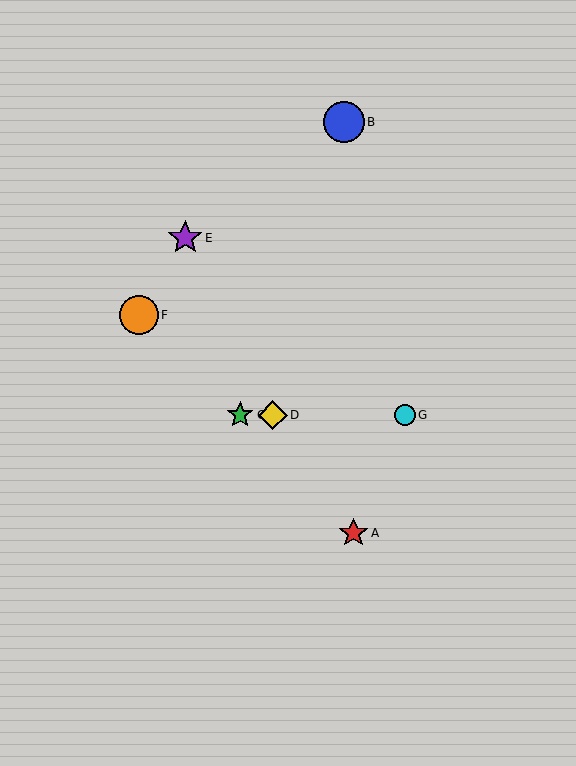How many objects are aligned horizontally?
3 objects (C, D, G) are aligned horizontally.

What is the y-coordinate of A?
Object A is at y≈533.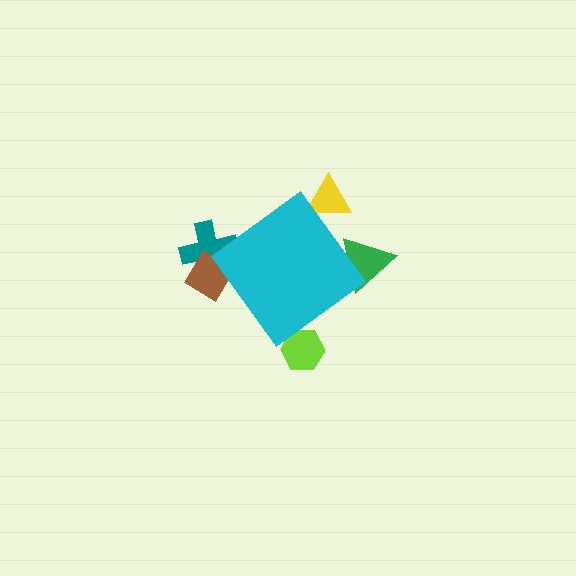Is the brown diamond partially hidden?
Yes, the brown diamond is partially hidden behind the cyan diamond.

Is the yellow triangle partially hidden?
Yes, the yellow triangle is partially hidden behind the cyan diamond.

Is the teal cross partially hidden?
Yes, the teal cross is partially hidden behind the cyan diamond.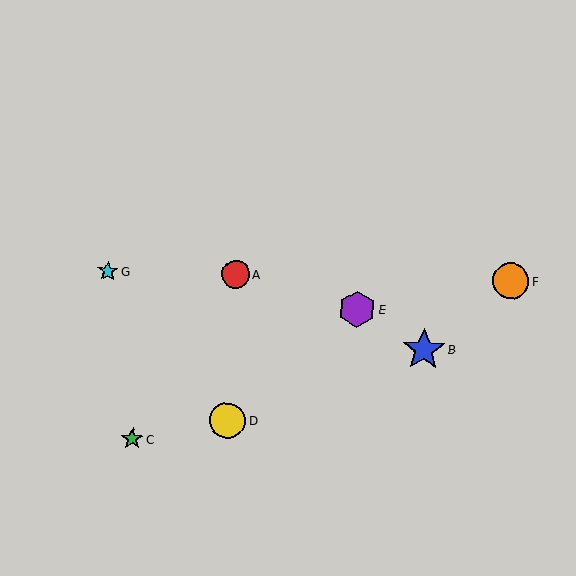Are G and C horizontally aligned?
No, G is at y≈271 and C is at y≈439.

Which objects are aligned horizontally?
Objects A, F, G are aligned horizontally.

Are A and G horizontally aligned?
Yes, both are at y≈274.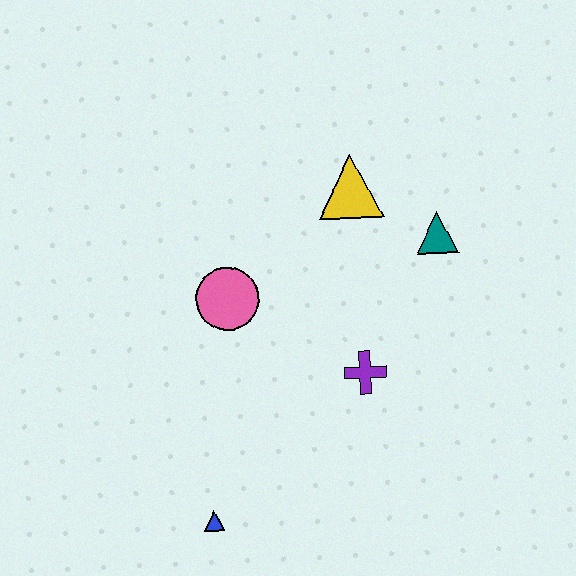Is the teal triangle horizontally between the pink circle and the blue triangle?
No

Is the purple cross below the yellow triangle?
Yes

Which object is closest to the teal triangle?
The yellow triangle is closest to the teal triangle.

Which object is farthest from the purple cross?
The blue triangle is farthest from the purple cross.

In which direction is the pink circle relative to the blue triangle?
The pink circle is above the blue triangle.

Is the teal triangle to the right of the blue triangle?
Yes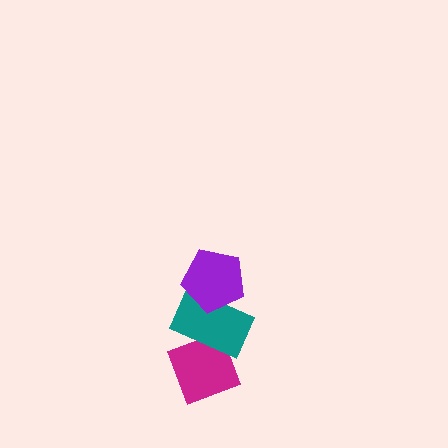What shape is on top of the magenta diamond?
The teal rectangle is on top of the magenta diamond.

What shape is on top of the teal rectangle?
The purple pentagon is on top of the teal rectangle.